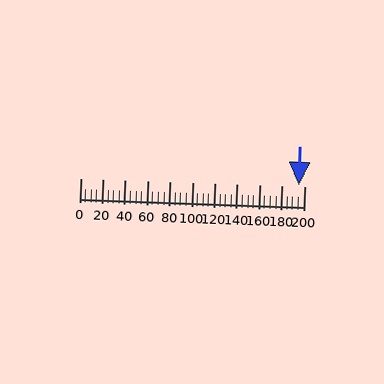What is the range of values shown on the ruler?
The ruler shows values from 0 to 200.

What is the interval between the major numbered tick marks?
The major tick marks are spaced 20 units apart.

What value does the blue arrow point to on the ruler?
The blue arrow points to approximately 195.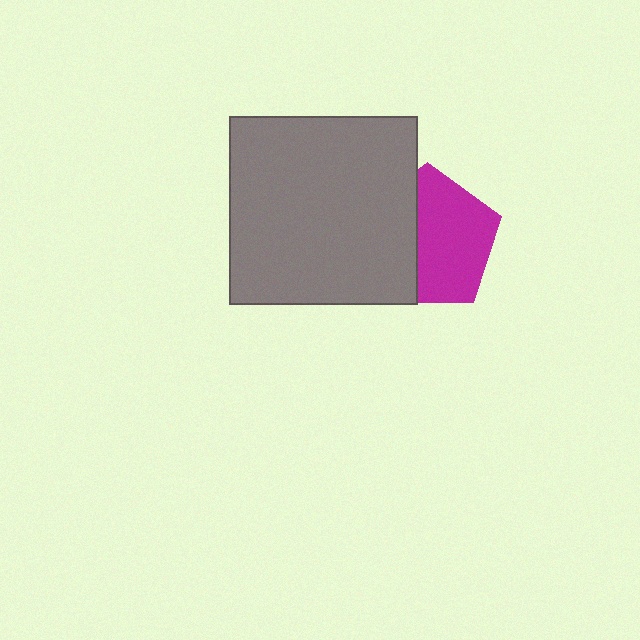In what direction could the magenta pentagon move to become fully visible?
The magenta pentagon could move right. That would shift it out from behind the gray square entirely.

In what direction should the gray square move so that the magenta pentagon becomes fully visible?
The gray square should move left. That is the shortest direction to clear the overlap and leave the magenta pentagon fully visible.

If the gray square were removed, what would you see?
You would see the complete magenta pentagon.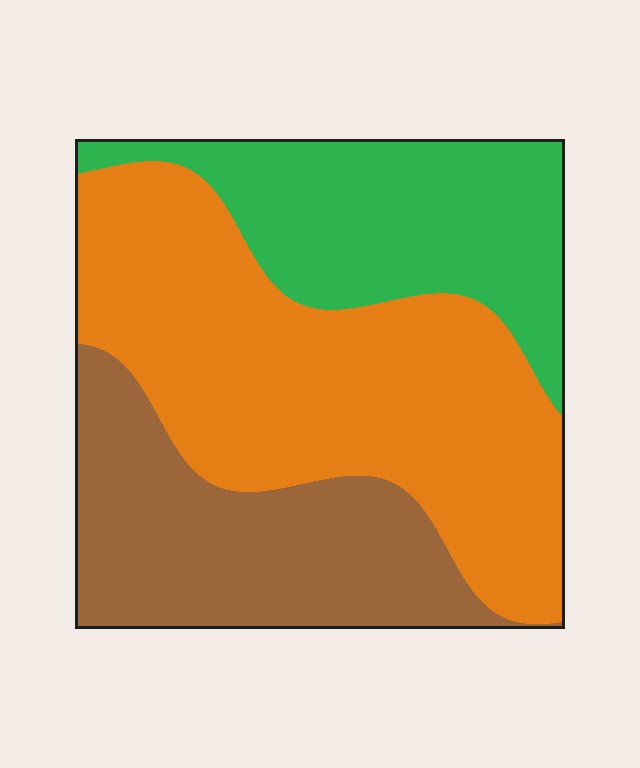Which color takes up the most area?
Orange, at roughly 45%.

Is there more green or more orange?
Orange.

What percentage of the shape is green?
Green takes up about one quarter (1/4) of the shape.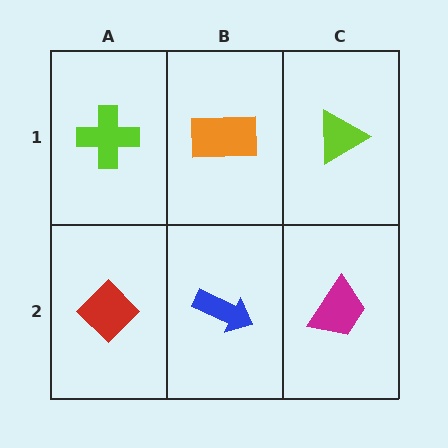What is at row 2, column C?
A magenta trapezoid.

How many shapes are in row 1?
3 shapes.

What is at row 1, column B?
An orange rectangle.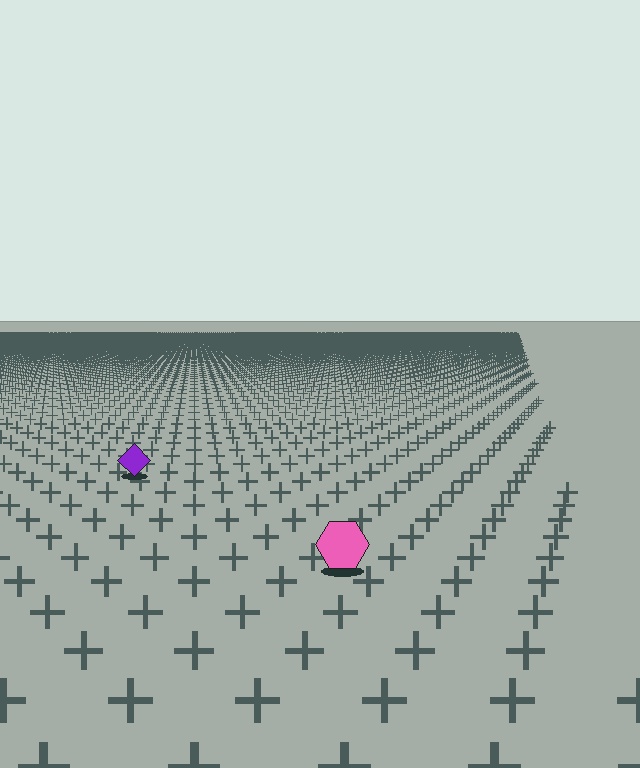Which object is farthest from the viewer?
The purple diamond is farthest from the viewer. It appears smaller and the ground texture around it is denser.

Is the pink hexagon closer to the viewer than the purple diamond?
Yes. The pink hexagon is closer — you can tell from the texture gradient: the ground texture is coarser near it.